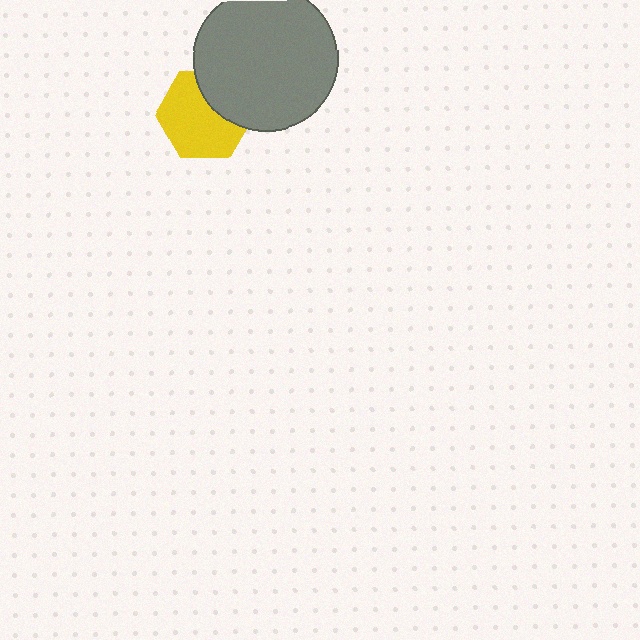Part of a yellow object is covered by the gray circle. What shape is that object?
It is a hexagon.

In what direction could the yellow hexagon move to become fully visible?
The yellow hexagon could move toward the lower-left. That would shift it out from behind the gray circle entirely.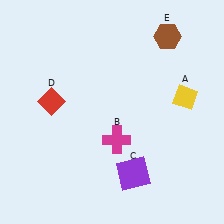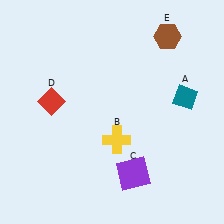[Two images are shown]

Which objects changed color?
A changed from yellow to teal. B changed from magenta to yellow.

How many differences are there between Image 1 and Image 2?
There are 2 differences between the two images.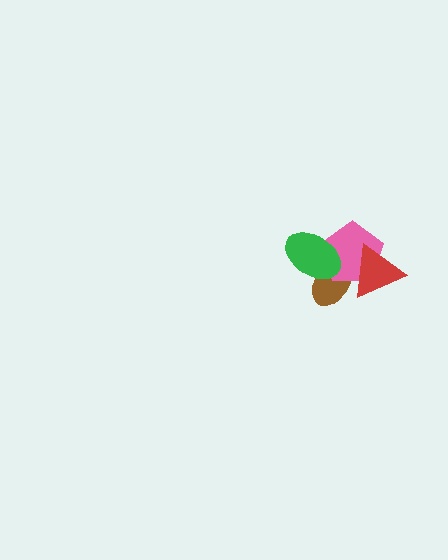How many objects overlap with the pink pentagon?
3 objects overlap with the pink pentagon.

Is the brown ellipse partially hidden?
Yes, it is partially covered by another shape.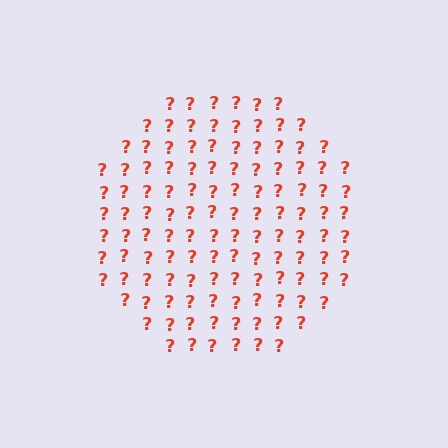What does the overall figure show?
The overall figure shows a circle.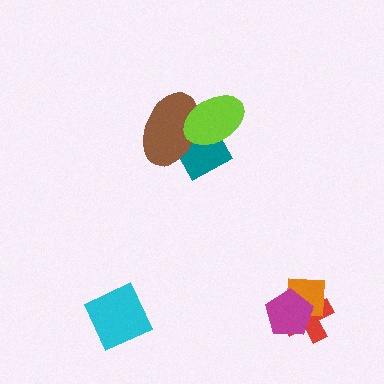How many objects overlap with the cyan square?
0 objects overlap with the cyan square.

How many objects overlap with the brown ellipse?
2 objects overlap with the brown ellipse.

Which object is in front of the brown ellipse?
The lime ellipse is in front of the brown ellipse.